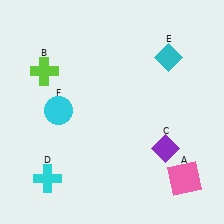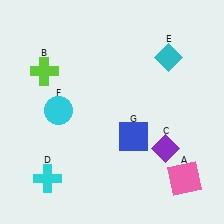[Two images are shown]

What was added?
A blue square (G) was added in Image 2.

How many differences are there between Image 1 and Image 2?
There is 1 difference between the two images.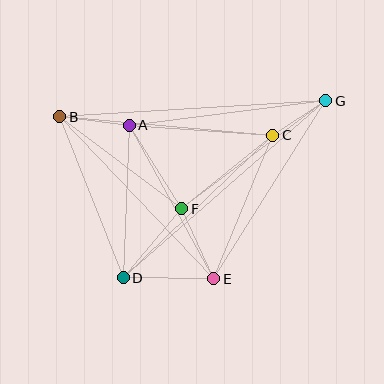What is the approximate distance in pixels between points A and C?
The distance between A and C is approximately 144 pixels.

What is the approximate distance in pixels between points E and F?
The distance between E and F is approximately 77 pixels.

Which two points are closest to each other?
Points C and G are closest to each other.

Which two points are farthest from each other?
Points D and G are farthest from each other.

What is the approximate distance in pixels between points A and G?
The distance between A and G is approximately 198 pixels.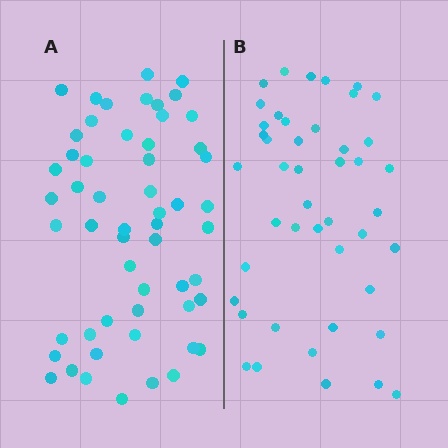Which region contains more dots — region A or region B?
Region A (the left region) has more dots.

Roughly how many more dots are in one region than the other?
Region A has roughly 10 or so more dots than region B.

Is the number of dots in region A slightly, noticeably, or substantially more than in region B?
Region A has only slightly more — the two regions are fairly close. The ratio is roughly 1.2 to 1.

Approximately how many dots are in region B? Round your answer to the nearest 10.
About 40 dots. (The exact count is 45, which rounds to 40.)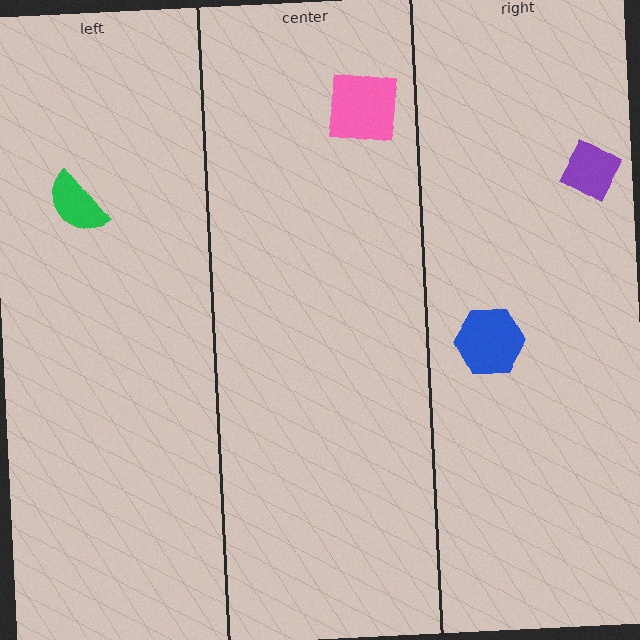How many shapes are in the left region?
1.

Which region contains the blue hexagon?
The right region.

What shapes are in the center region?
The pink square.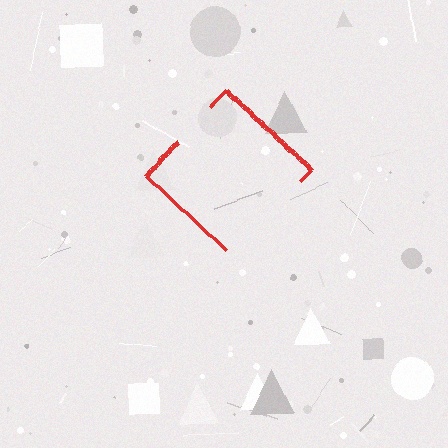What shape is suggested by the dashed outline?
The dashed outline suggests a diamond.